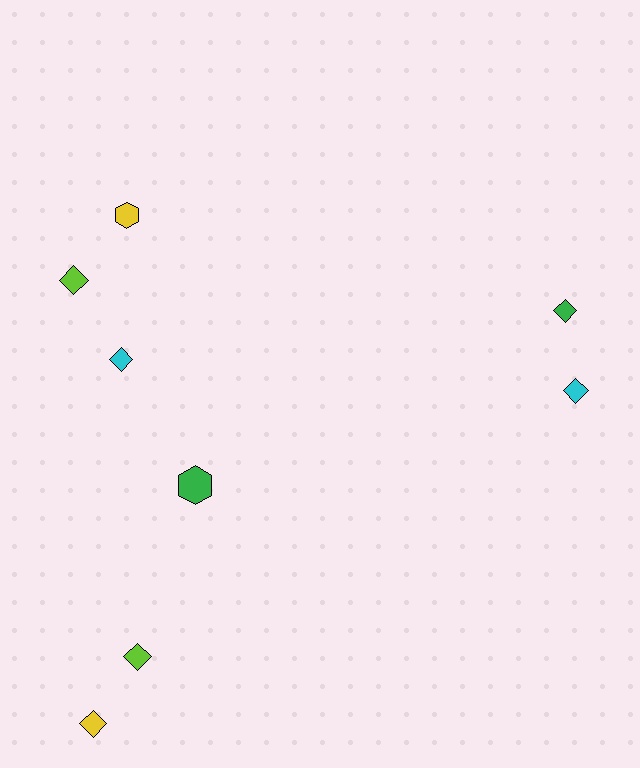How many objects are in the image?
There are 8 objects.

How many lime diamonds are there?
There are 2 lime diamonds.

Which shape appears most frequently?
Diamond, with 6 objects.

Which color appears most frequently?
Yellow, with 2 objects.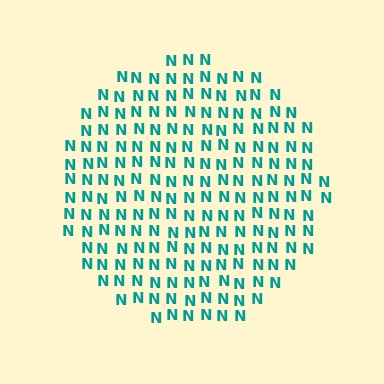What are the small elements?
The small elements are letter N's.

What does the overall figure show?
The overall figure shows a circle.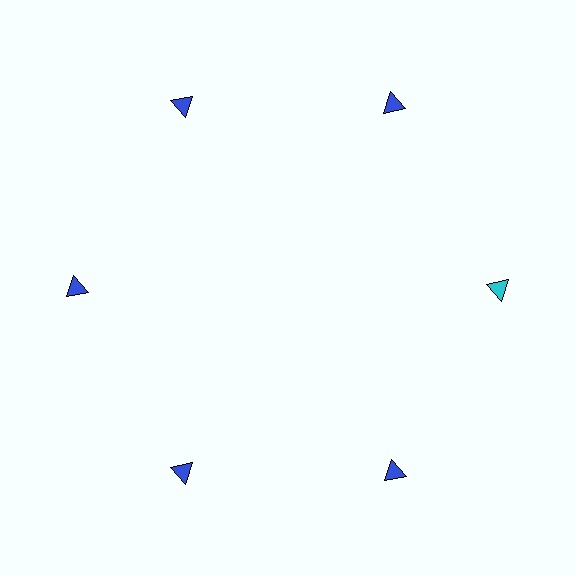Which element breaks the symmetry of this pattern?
The cyan triangle at roughly the 3 o'clock position breaks the symmetry. All other shapes are blue triangles.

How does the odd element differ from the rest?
It has a different color: cyan instead of blue.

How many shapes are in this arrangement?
There are 6 shapes arranged in a ring pattern.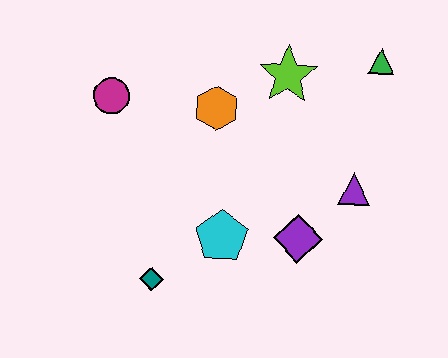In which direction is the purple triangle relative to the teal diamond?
The purple triangle is to the right of the teal diamond.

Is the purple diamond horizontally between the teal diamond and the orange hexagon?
No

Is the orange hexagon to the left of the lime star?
Yes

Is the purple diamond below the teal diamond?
No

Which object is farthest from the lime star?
The teal diamond is farthest from the lime star.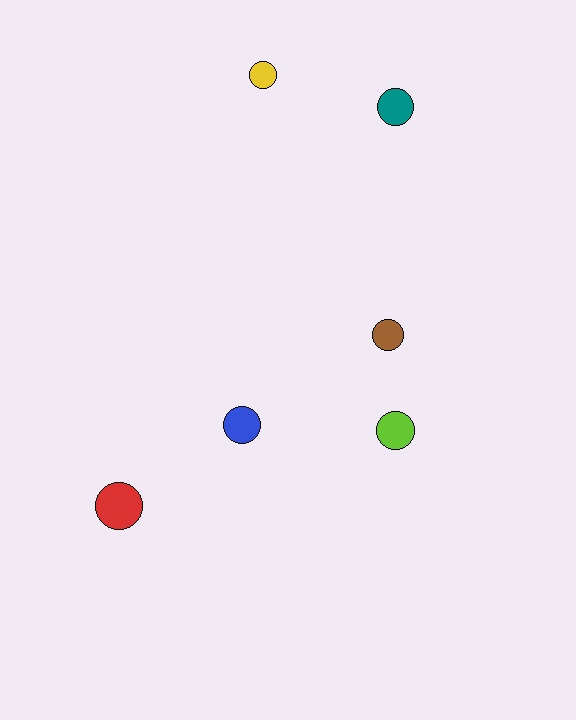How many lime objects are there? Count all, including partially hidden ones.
There is 1 lime object.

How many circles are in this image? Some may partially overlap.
There are 6 circles.